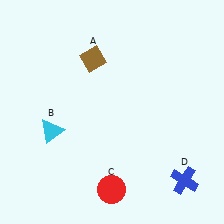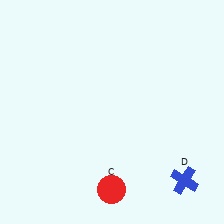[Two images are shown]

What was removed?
The cyan triangle (B), the brown diamond (A) were removed in Image 2.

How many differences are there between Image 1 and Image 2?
There are 2 differences between the two images.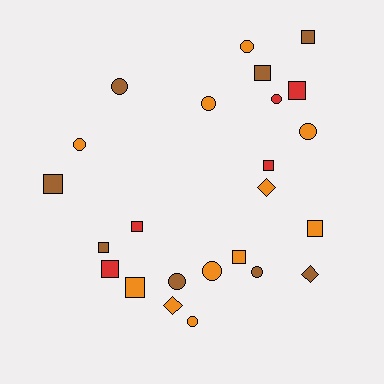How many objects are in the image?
There are 24 objects.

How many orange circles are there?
There are 6 orange circles.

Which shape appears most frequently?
Square, with 11 objects.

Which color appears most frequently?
Orange, with 11 objects.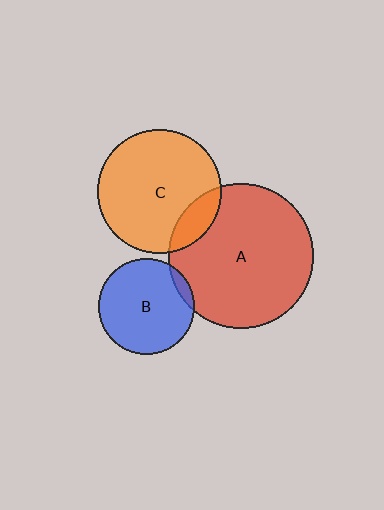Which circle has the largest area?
Circle A (red).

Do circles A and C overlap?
Yes.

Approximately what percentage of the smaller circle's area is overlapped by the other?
Approximately 15%.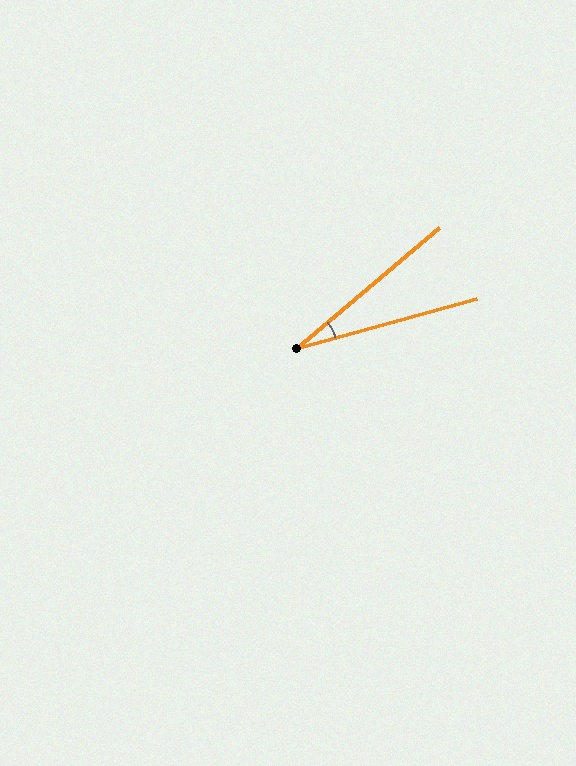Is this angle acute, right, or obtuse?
It is acute.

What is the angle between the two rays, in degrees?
Approximately 25 degrees.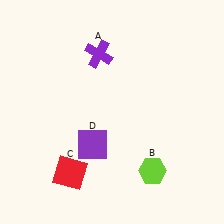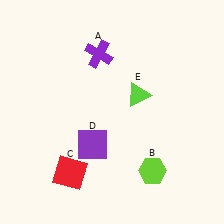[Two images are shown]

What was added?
A lime triangle (E) was added in Image 2.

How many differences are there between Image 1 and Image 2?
There is 1 difference between the two images.